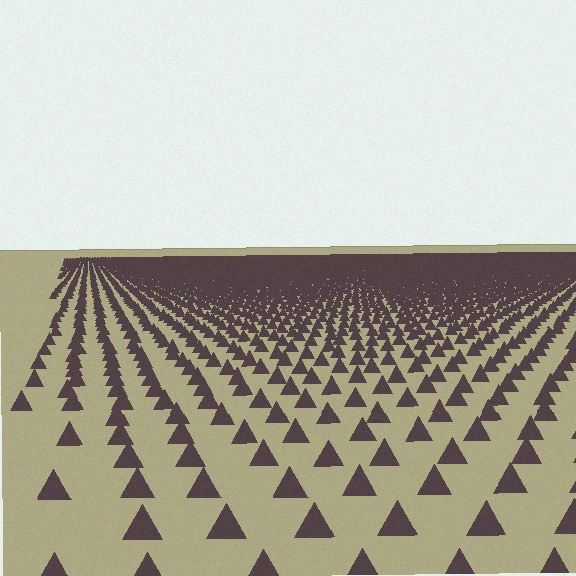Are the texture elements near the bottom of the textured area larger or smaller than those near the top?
Larger. Near the bottom, elements are closer to the viewer and appear at a bigger on-screen size.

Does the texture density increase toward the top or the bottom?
Density increases toward the top.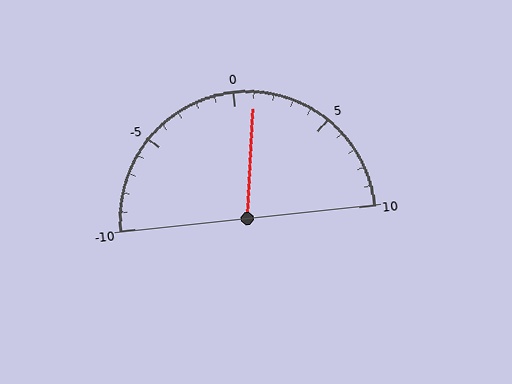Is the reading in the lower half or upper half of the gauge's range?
The reading is in the upper half of the range (-10 to 10).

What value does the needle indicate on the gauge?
The needle indicates approximately 1.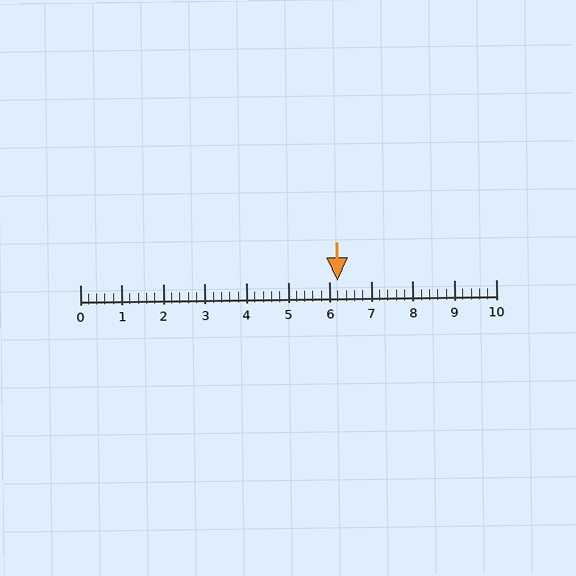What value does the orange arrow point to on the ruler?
The orange arrow points to approximately 6.2.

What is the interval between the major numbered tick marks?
The major tick marks are spaced 1 units apart.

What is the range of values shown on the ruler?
The ruler shows values from 0 to 10.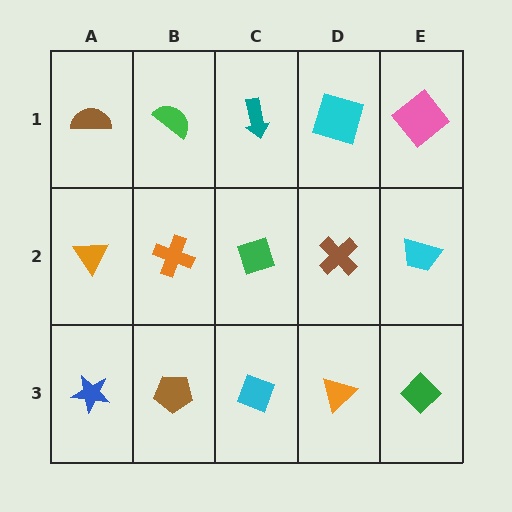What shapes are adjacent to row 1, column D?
A brown cross (row 2, column D), a teal arrow (row 1, column C), a pink diamond (row 1, column E).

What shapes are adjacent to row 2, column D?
A cyan square (row 1, column D), an orange triangle (row 3, column D), a green diamond (row 2, column C), a cyan trapezoid (row 2, column E).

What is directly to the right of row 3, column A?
A brown pentagon.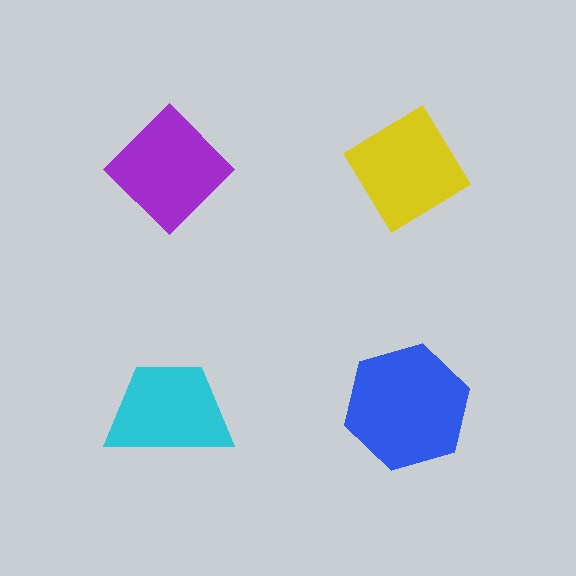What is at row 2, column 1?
A cyan trapezoid.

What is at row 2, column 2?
A blue hexagon.